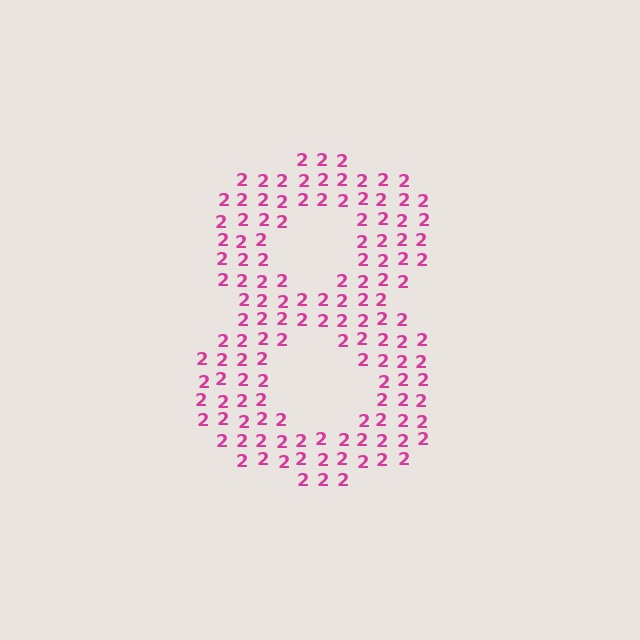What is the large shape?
The large shape is the digit 8.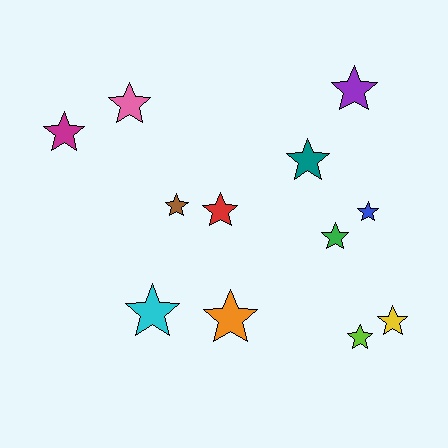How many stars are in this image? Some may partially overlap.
There are 12 stars.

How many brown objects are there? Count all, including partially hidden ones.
There is 1 brown object.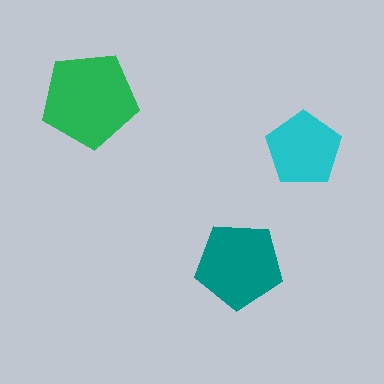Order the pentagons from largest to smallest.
the green one, the teal one, the cyan one.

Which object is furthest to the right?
The cyan pentagon is rightmost.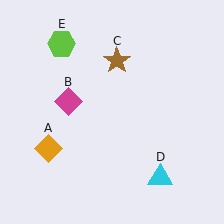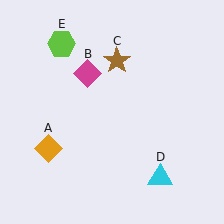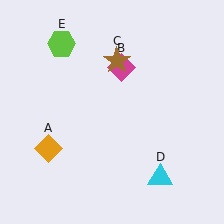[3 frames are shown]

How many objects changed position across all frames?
1 object changed position: magenta diamond (object B).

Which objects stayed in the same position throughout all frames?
Orange diamond (object A) and brown star (object C) and cyan triangle (object D) and lime hexagon (object E) remained stationary.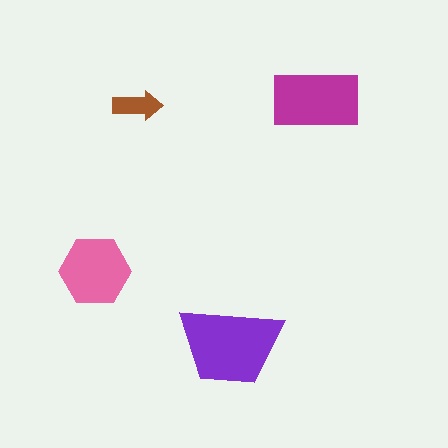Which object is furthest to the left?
The pink hexagon is leftmost.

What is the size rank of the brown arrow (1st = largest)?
4th.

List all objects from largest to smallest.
The purple trapezoid, the magenta rectangle, the pink hexagon, the brown arrow.